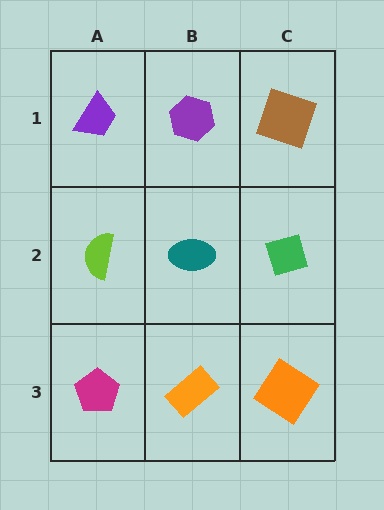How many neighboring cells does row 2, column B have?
4.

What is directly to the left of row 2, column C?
A teal ellipse.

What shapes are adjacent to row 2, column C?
A brown square (row 1, column C), an orange diamond (row 3, column C), a teal ellipse (row 2, column B).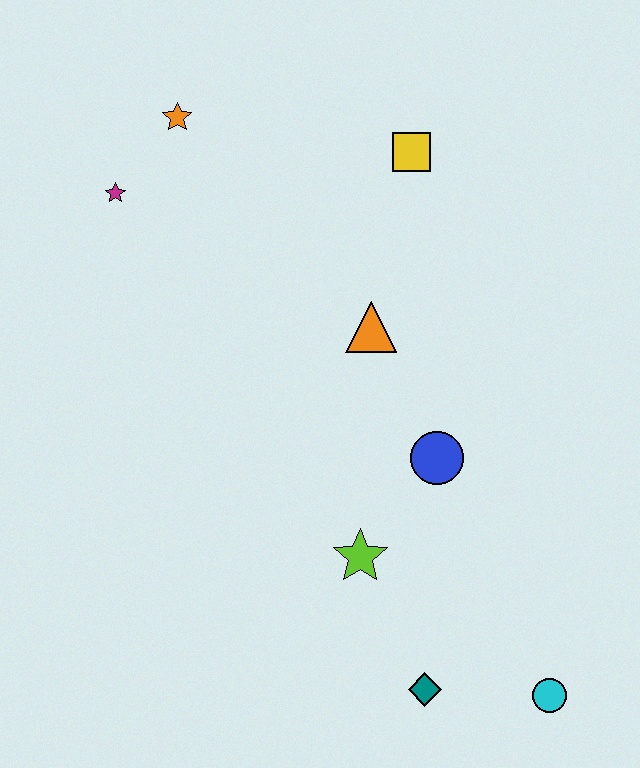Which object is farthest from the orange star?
The cyan circle is farthest from the orange star.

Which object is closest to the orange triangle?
The blue circle is closest to the orange triangle.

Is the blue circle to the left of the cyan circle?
Yes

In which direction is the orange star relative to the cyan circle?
The orange star is above the cyan circle.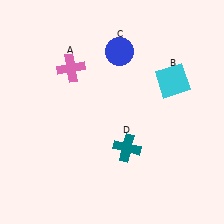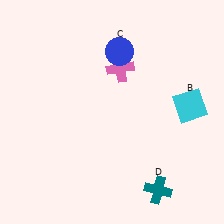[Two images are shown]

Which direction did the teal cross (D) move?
The teal cross (D) moved down.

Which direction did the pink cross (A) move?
The pink cross (A) moved right.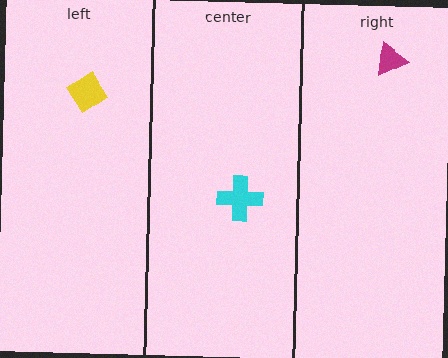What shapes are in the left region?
The yellow diamond.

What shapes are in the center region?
The cyan cross.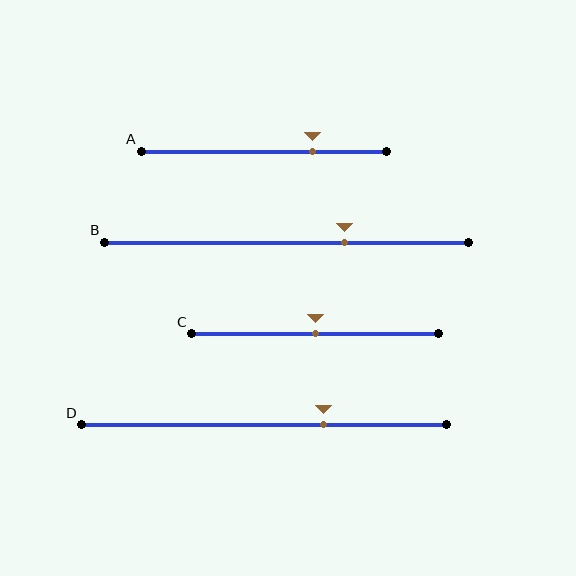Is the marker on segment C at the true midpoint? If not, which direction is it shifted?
Yes, the marker on segment C is at the true midpoint.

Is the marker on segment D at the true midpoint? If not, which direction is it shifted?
No, the marker on segment D is shifted to the right by about 16% of the segment length.